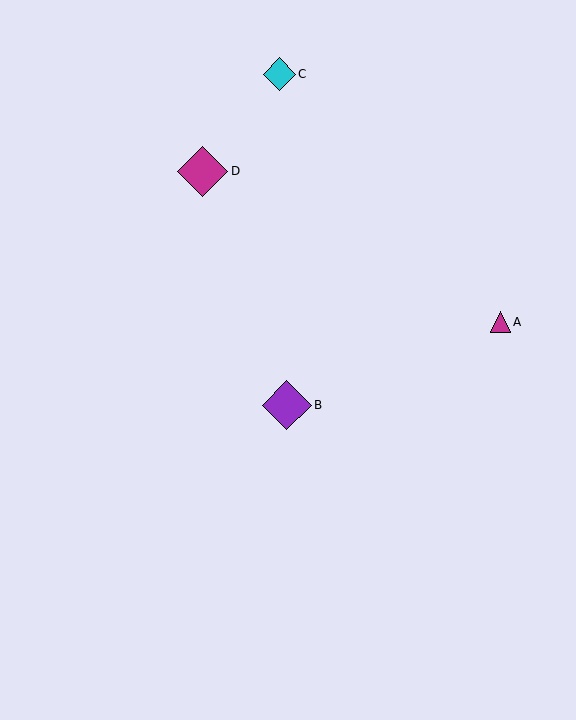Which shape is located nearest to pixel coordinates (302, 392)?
The purple diamond (labeled B) at (287, 405) is nearest to that location.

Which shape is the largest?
The magenta diamond (labeled D) is the largest.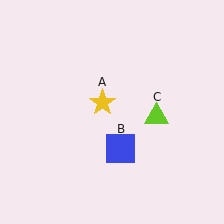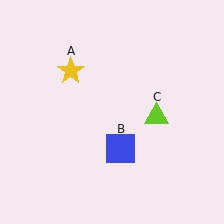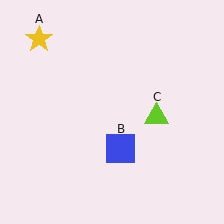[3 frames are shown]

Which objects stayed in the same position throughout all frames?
Blue square (object B) and lime triangle (object C) remained stationary.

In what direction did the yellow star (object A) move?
The yellow star (object A) moved up and to the left.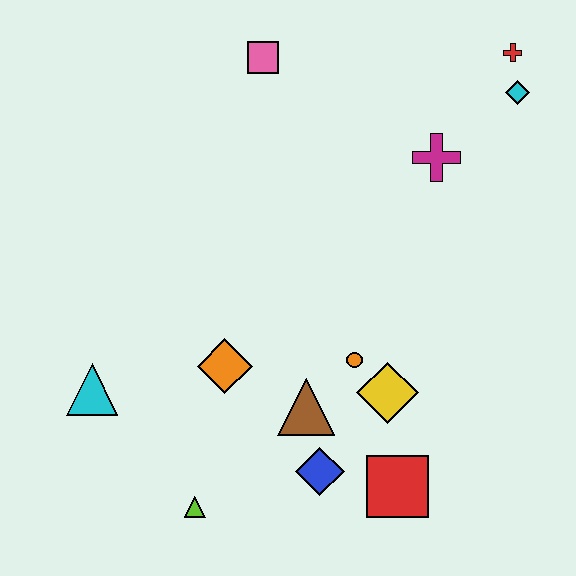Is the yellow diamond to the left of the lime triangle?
No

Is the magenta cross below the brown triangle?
No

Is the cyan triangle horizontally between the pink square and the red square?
No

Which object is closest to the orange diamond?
The brown triangle is closest to the orange diamond.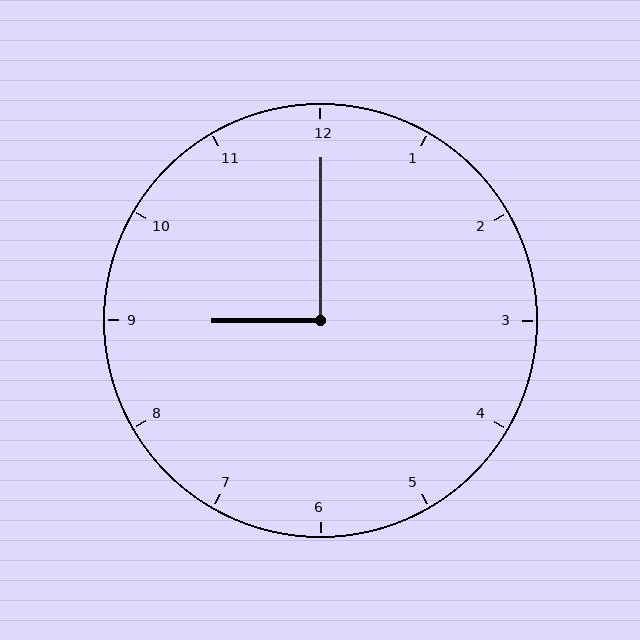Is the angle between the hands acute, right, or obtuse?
It is right.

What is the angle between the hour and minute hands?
Approximately 90 degrees.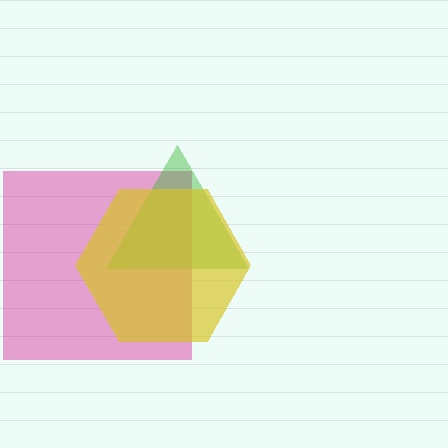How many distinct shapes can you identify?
There are 3 distinct shapes: a magenta square, a green triangle, a yellow hexagon.